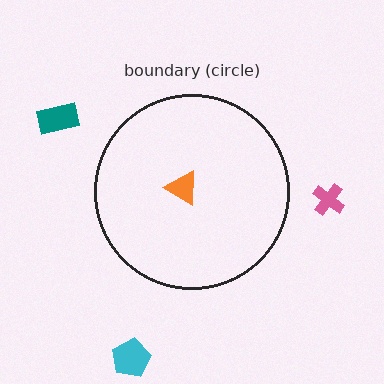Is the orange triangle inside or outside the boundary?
Inside.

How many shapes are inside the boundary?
1 inside, 3 outside.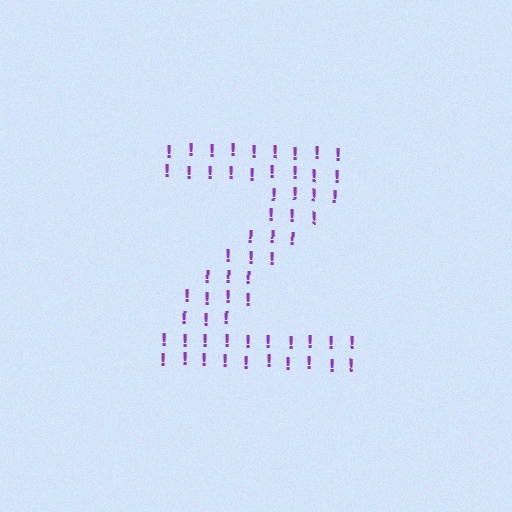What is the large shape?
The large shape is the letter Z.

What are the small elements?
The small elements are exclamation marks.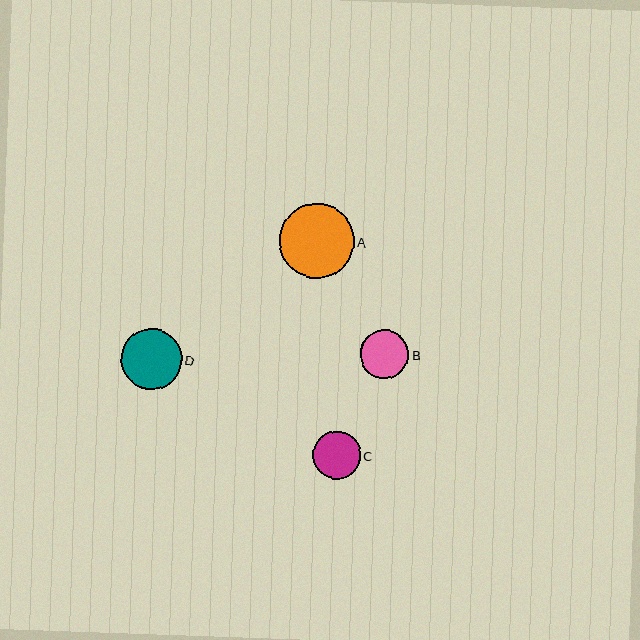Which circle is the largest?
Circle A is the largest with a size of approximately 75 pixels.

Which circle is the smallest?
Circle C is the smallest with a size of approximately 48 pixels.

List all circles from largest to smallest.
From largest to smallest: A, D, B, C.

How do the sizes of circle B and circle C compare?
Circle B and circle C are approximately the same size.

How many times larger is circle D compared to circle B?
Circle D is approximately 1.3 times the size of circle B.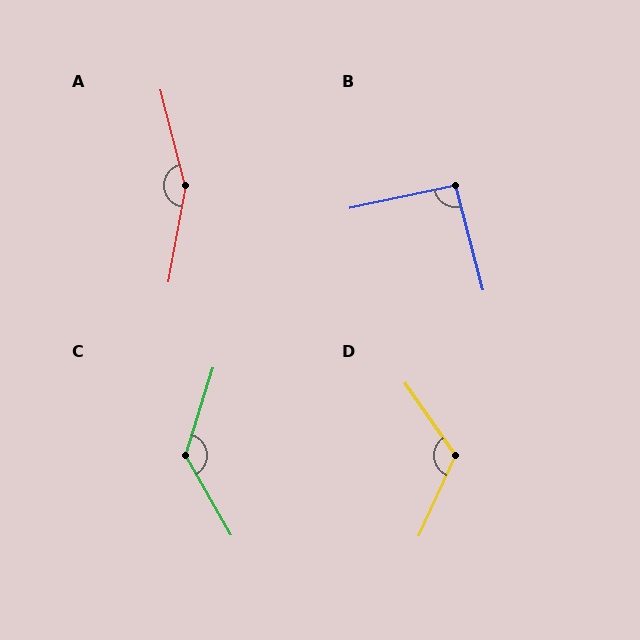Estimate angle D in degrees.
Approximately 120 degrees.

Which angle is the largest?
A, at approximately 155 degrees.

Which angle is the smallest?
B, at approximately 93 degrees.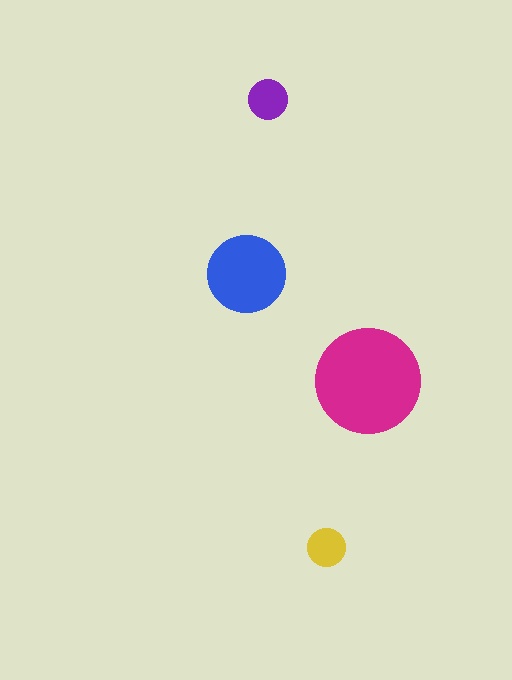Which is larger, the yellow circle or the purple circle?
The purple one.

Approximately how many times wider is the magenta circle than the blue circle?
About 1.5 times wider.